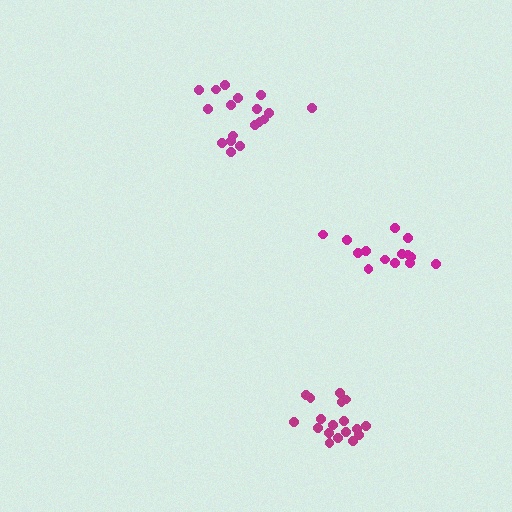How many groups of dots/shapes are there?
There are 3 groups.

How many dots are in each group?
Group 1: 18 dots, Group 2: 18 dots, Group 3: 14 dots (50 total).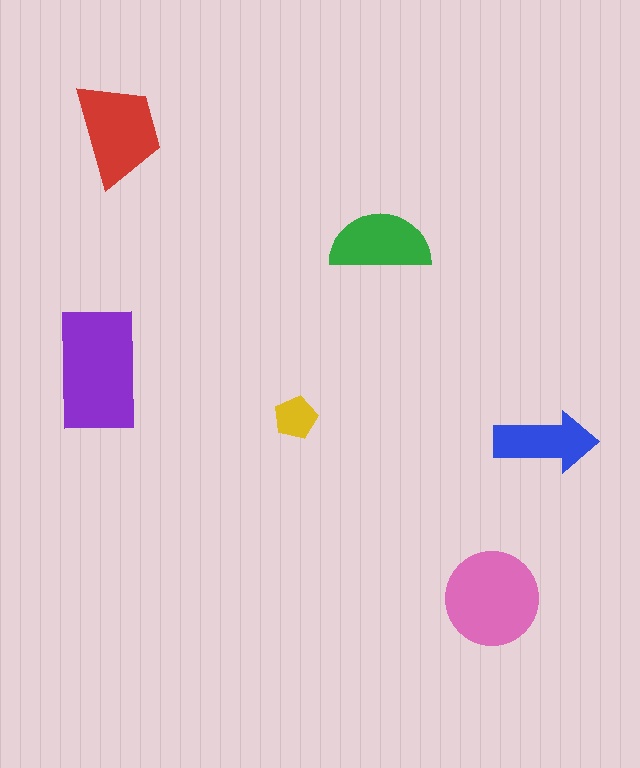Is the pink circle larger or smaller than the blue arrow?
Larger.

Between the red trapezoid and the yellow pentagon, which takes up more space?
The red trapezoid.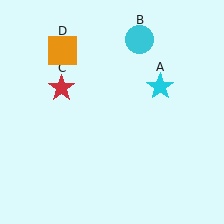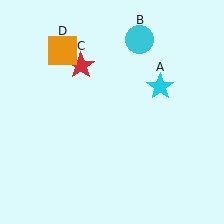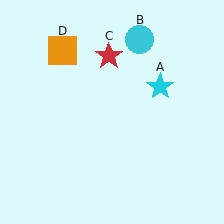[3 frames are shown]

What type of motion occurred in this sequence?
The red star (object C) rotated clockwise around the center of the scene.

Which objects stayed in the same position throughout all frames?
Cyan star (object A) and cyan circle (object B) and orange square (object D) remained stationary.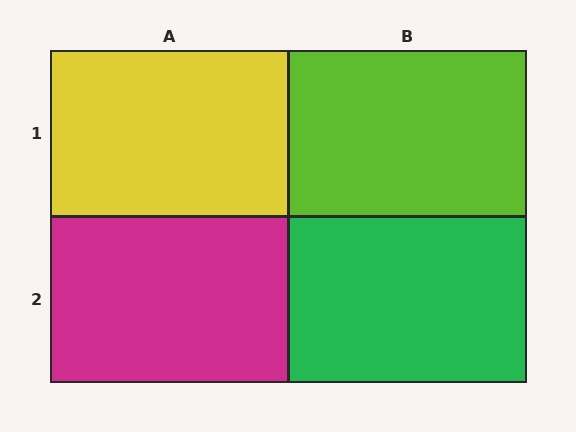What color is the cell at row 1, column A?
Yellow.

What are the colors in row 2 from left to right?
Magenta, green.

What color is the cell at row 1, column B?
Lime.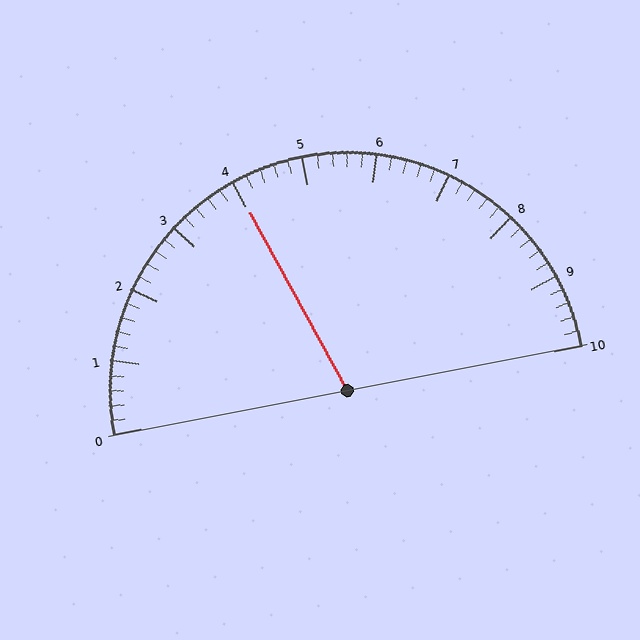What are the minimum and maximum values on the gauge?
The gauge ranges from 0 to 10.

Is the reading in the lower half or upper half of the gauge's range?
The reading is in the lower half of the range (0 to 10).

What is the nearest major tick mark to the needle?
The nearest major tick mark is 4.